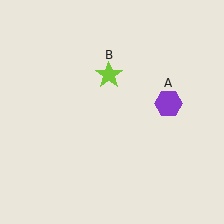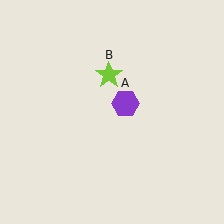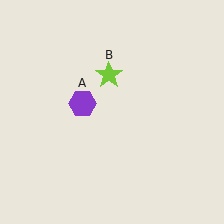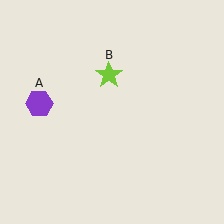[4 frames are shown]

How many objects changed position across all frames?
1 object changed position: purple hexagon (object A).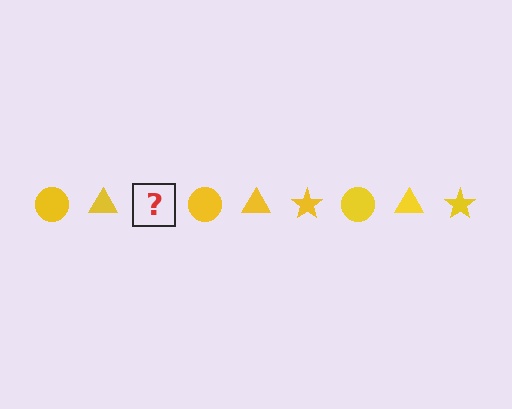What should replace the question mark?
The question mark should be replaced with a yellow star.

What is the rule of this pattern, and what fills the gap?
The rule is that the pattern cycles through circle, triangle, star shapes in yellow. The gap should be filled with a yellow star.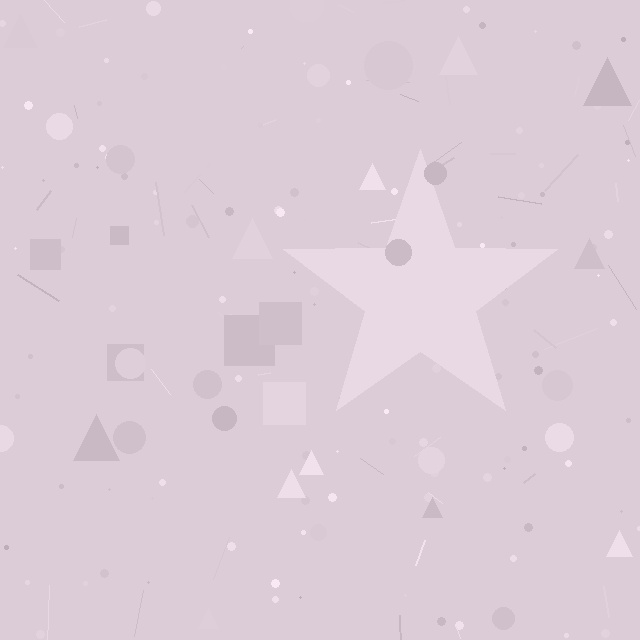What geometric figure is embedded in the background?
A star is embedded in the background.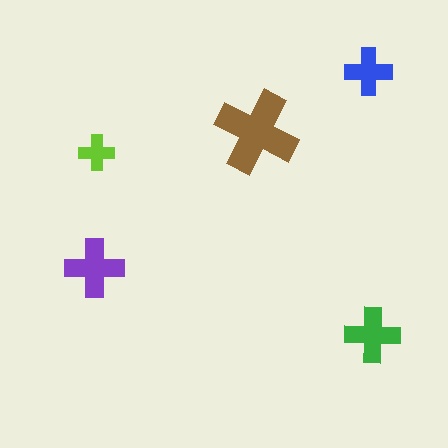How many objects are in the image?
There are 5 objects in the image.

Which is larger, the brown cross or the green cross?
The brown one.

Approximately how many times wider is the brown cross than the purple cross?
About 1.5 times wider.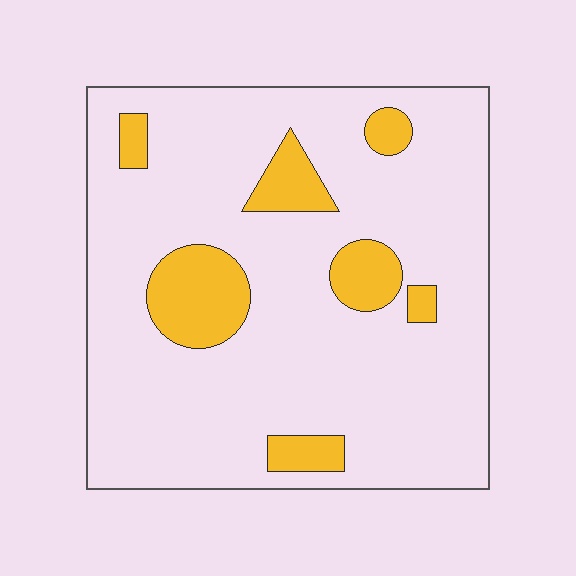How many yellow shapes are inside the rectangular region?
7.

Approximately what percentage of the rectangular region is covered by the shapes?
Approximately 15%.